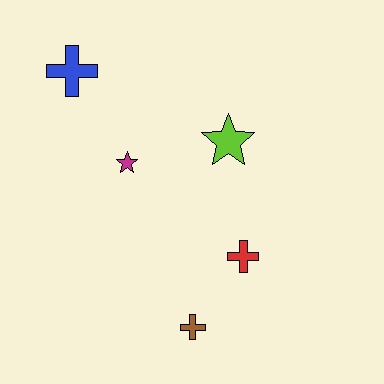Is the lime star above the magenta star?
Yes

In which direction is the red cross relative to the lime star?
The red cross is below the lime star.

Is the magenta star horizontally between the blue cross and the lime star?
Yes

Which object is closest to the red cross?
The brown cross is closest to the red cross.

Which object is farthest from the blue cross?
The brown cross is farthest from the blue cross.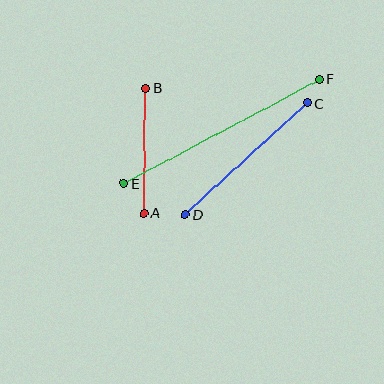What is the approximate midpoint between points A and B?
The midpoint is at approximately (145, 151) pixels.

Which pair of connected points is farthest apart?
Points E and F are farthest apart.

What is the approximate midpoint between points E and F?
The midpoint is at approximately (222, 131) pixels.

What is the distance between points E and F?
The distance is approximately 222 pixels.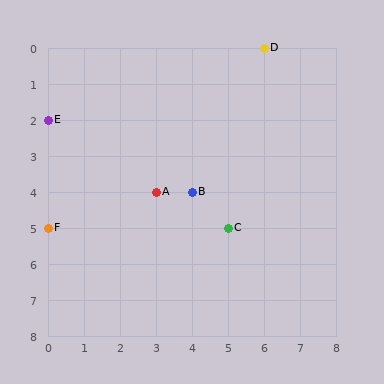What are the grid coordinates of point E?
Point E is at grid coordinates (0, 2).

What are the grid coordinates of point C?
Point C is at grid coordinates (5, 5).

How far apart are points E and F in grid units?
Points E and F are 3 rows apart.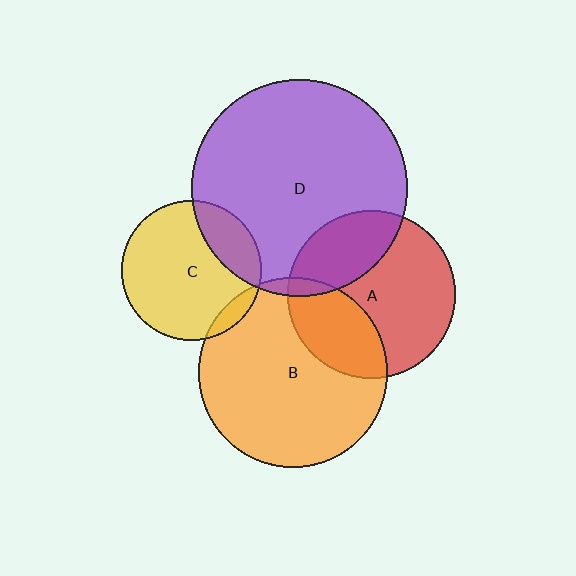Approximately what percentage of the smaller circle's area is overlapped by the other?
Approximately 10%.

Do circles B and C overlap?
Yes.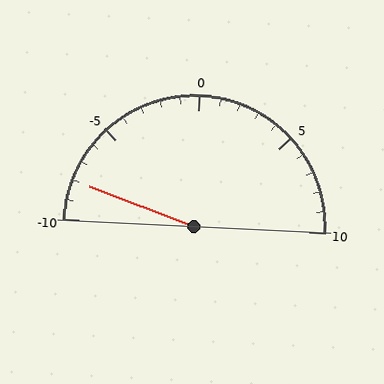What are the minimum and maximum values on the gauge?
The gauge ranges from -10 to 10.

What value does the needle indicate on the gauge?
The needle indicates approximately -8.